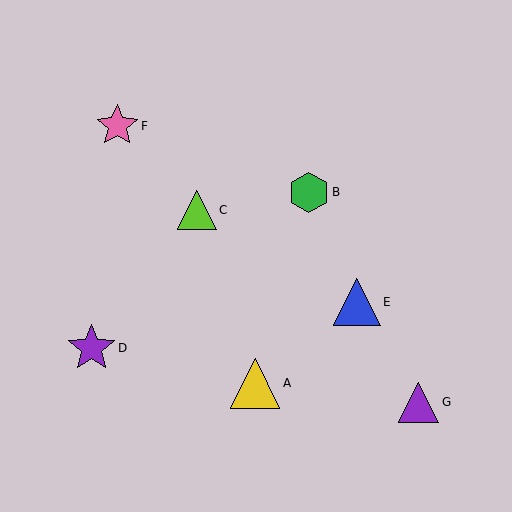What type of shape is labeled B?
Shape B is a green hexagon.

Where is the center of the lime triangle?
The center of the lime triangle is at (197, 210).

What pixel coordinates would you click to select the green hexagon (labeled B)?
Click at (309, 192) to select the green hexagon B.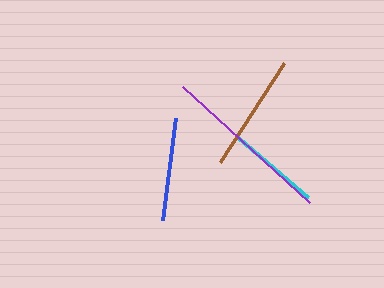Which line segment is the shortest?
The cyan line is the shortest at approximately 93 pixels.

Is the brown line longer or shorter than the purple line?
The purple line is longer than the brown line.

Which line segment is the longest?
The purple line is the longest at approximately 172 pixels.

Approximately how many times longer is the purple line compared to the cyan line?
The purple line is approximately 1.9 times the length of the cyan line.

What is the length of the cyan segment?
The cyan segment is approximately 93 pixels long.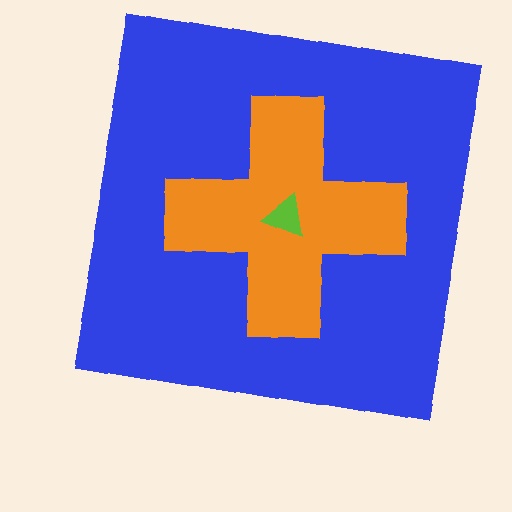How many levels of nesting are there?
3.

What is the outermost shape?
The blue square.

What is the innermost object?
The lime triangle.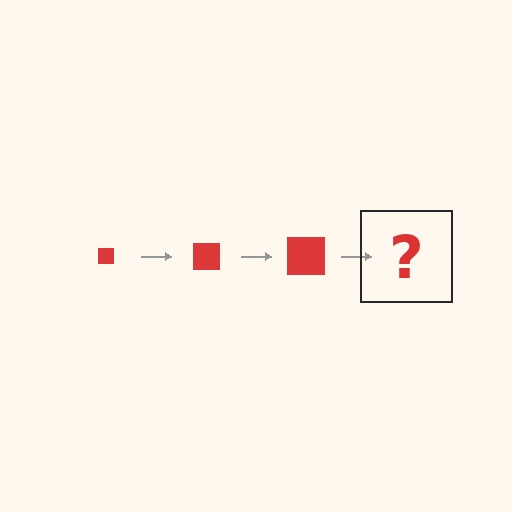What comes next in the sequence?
The next element should be a red square, larger than the previous one.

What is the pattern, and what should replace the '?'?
The pattern is that the square gets progressively larger each step. The '?' should be a red square, larger than the previous one.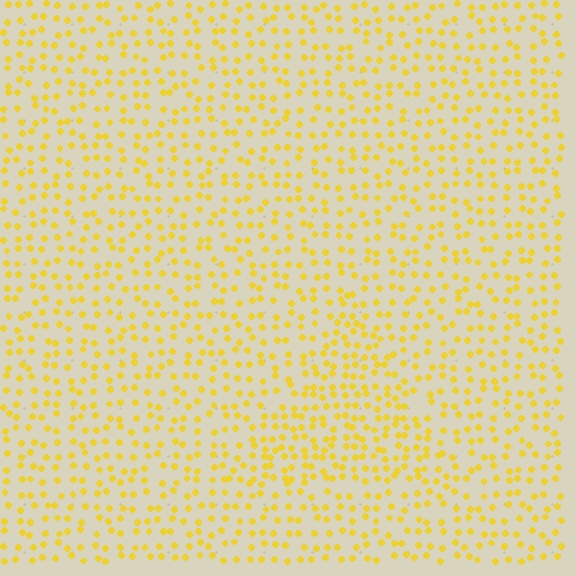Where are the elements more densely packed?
The elements are more densely packed inside the triangle boundary.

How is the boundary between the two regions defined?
The boundary is defined by a change in element density (approximately 1.6x ratio). All elements are the same color, size, and shape.